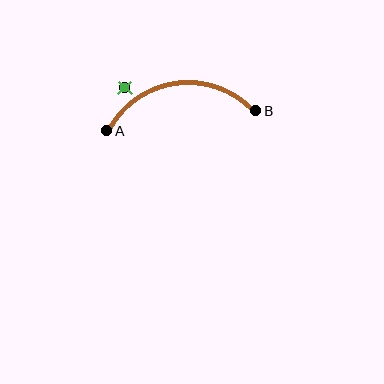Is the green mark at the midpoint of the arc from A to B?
No — the green mark does not lie on the arc at all. It sits slightly outside the curve.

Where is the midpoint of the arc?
The arc midpoint is the point on the curve farthest from the straight line joining A and B. It sits above that line.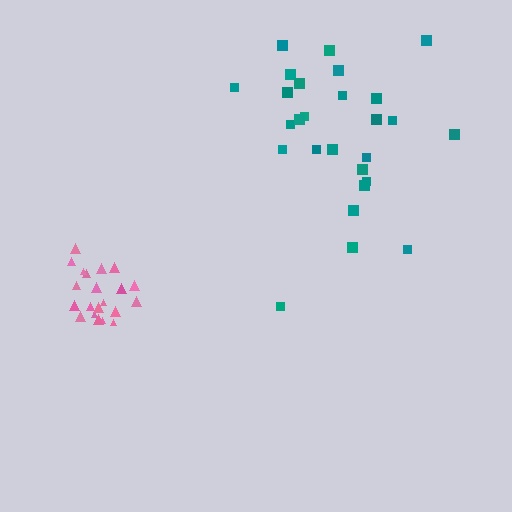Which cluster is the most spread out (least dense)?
Teal.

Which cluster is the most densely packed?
Pink.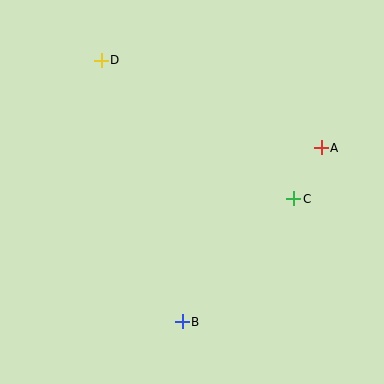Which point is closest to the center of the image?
Point C at (294, 199) is closest to the center.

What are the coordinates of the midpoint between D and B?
The midpoint between D and B is at (142, 191).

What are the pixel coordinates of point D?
Point D is at (101, 60).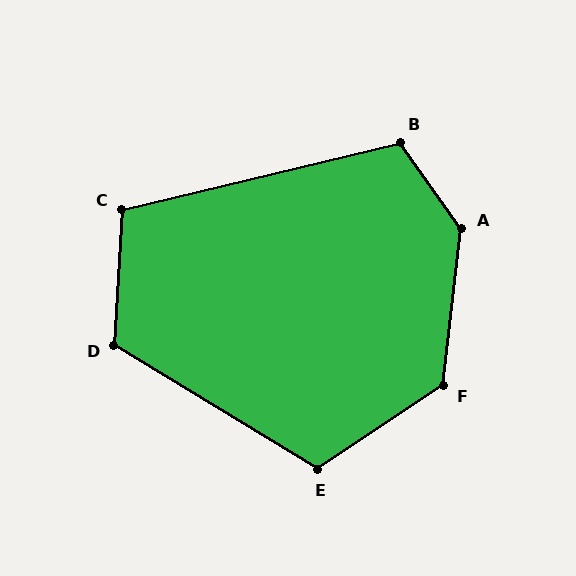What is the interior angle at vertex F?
Approximately 130 degrees (obtuse).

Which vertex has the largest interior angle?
A, at approximately 138 degrees.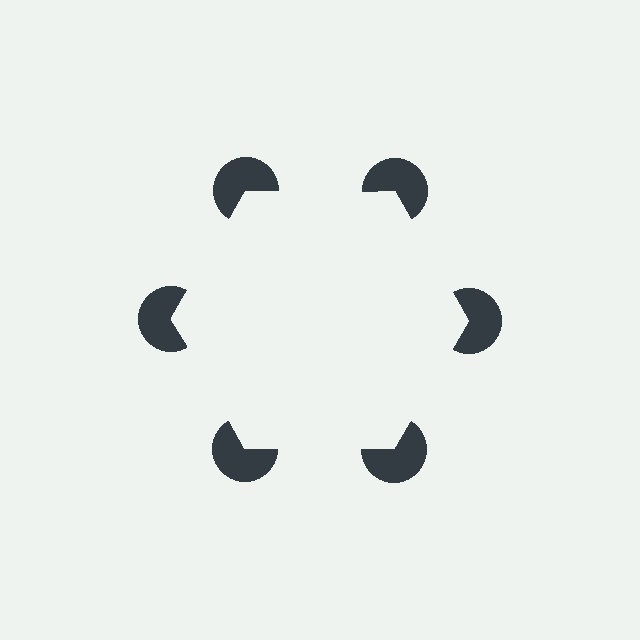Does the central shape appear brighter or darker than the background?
It typically appears slightly brighter than the background, even though no actual brightness change is drawn.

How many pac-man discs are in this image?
There are 6 — one at each vertex of the illusory hexagon.